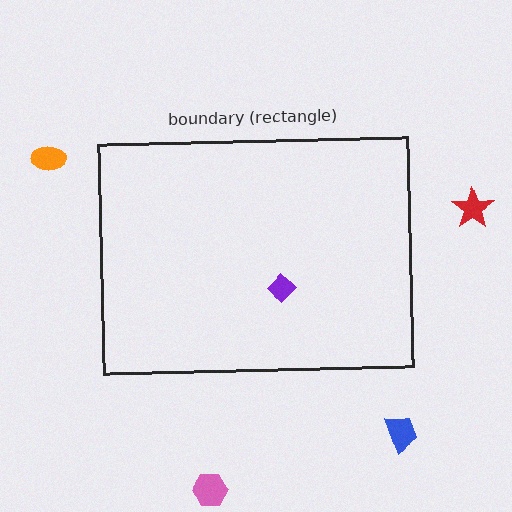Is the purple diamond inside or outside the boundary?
Inside.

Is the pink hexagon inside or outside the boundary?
Outside.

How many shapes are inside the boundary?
1 inside, 4 outside.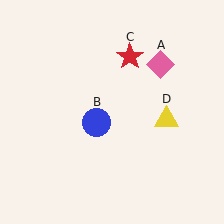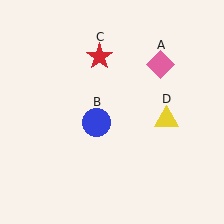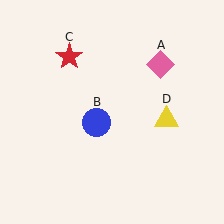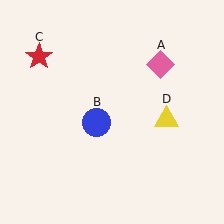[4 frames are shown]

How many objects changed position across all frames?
1 object changed position: red star (object C).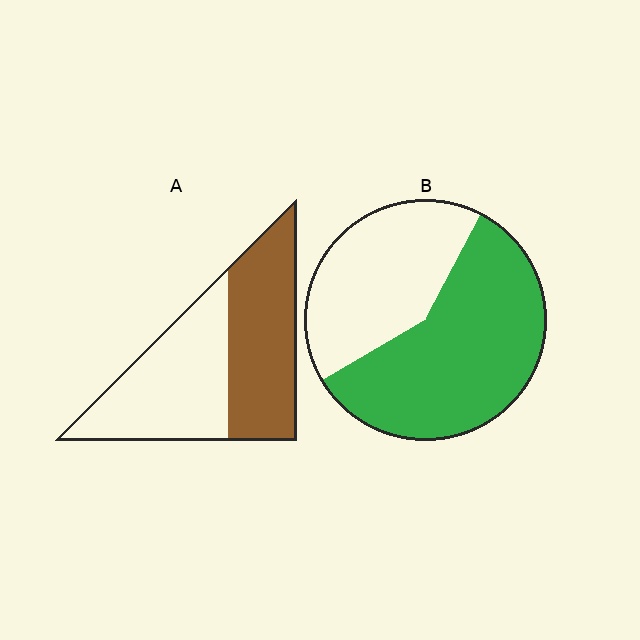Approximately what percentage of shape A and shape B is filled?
A is approximately 50% and B is approximately 60%.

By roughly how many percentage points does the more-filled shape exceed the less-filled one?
By roughly 10 percentage points (B over A).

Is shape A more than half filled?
Roughly half.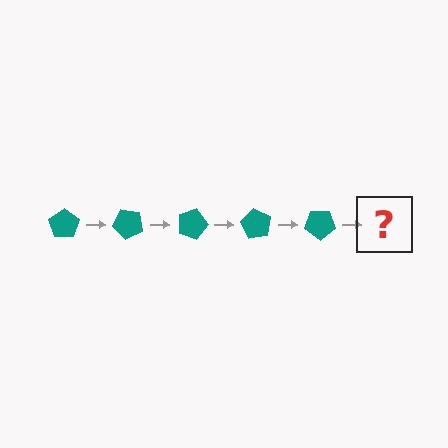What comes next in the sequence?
The next element should be a teal pentagon rotated 225 degrees.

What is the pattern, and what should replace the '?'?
The pattern is that the pentagon rotates 45 degrees each step. The '?' should be a teal pentagon rotated 225 degrees.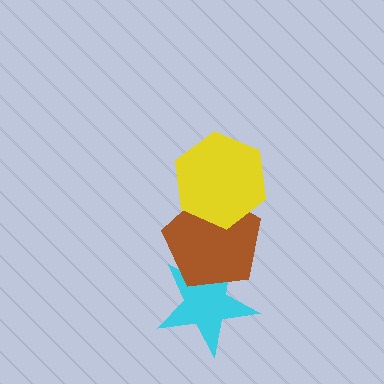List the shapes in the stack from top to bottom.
From top to bottom: the yellow hexagon, the brown pentagon, the cyan star.